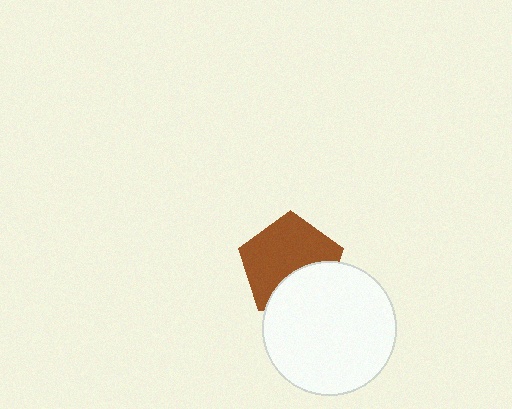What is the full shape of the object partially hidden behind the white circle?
The partially hidden object is a brown pentagon.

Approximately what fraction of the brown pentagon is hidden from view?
Roughly 34% of the brown pentagon is hidden behind the white circle.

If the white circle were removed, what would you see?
You would see the complete brown pentagon.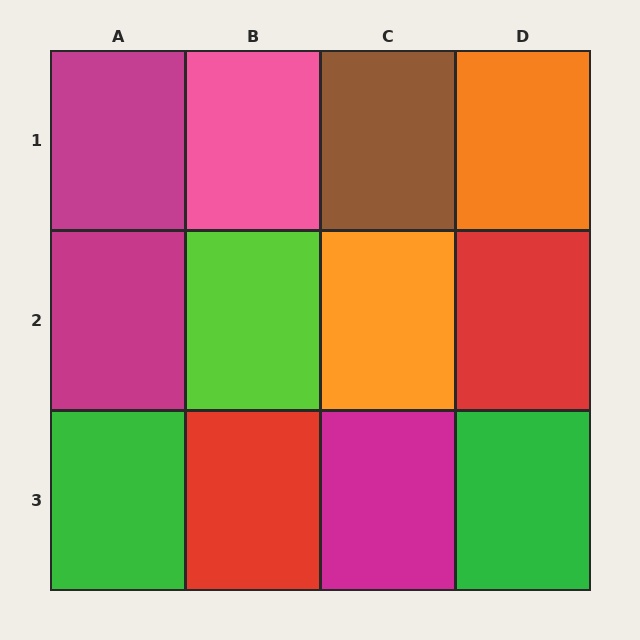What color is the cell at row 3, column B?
Red.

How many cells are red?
2 cells are red.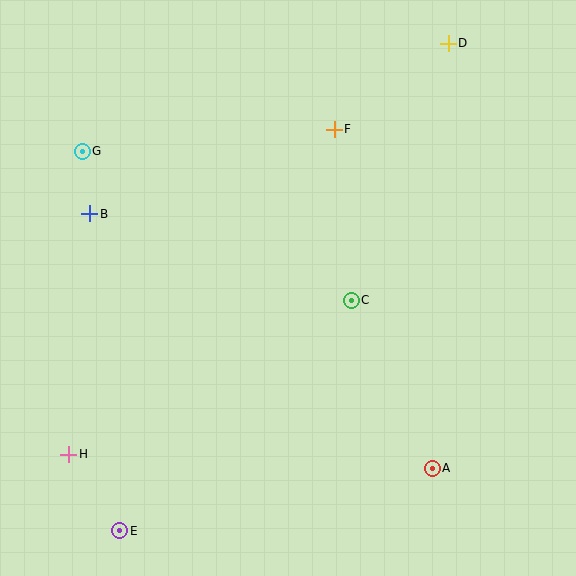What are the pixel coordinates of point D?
Point D is at (448, 43).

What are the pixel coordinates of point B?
Point B is at (90, 214).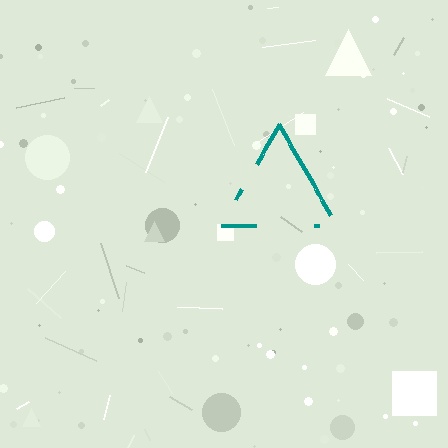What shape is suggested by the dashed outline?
The dashed outline suggests a triangle.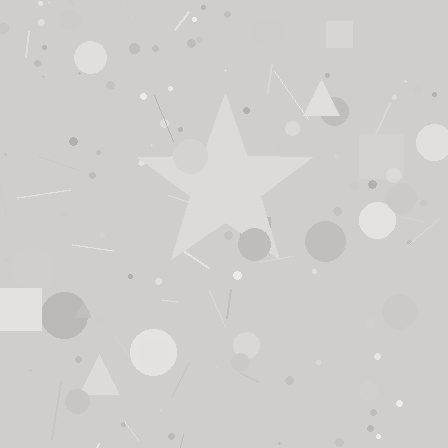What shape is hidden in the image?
A star is hidden in the image.